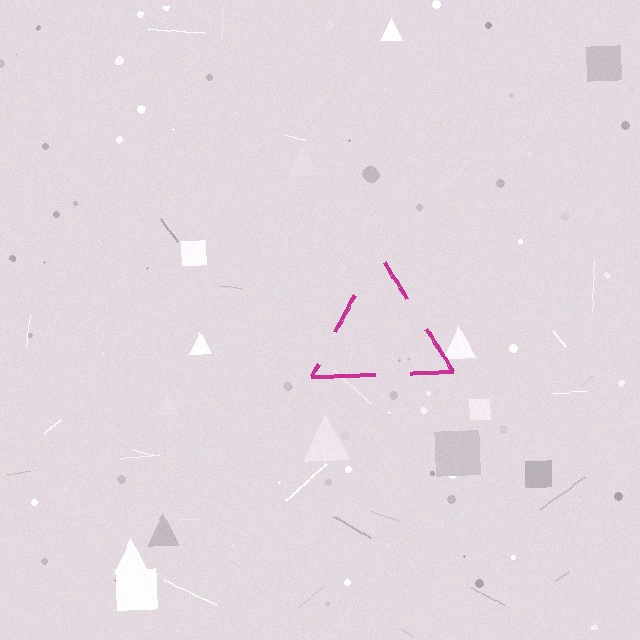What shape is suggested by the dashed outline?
The dashed outline suggests a triangle.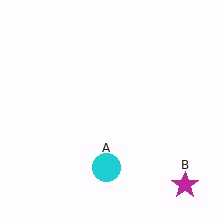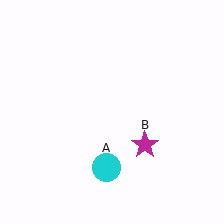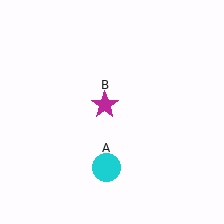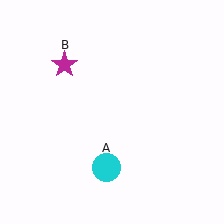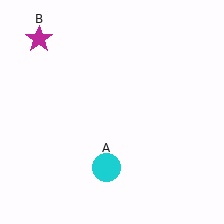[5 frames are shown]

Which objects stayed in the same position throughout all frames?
Cyan circle (object A) remained stationary.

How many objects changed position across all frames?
1 object changed position: magenta star (object B).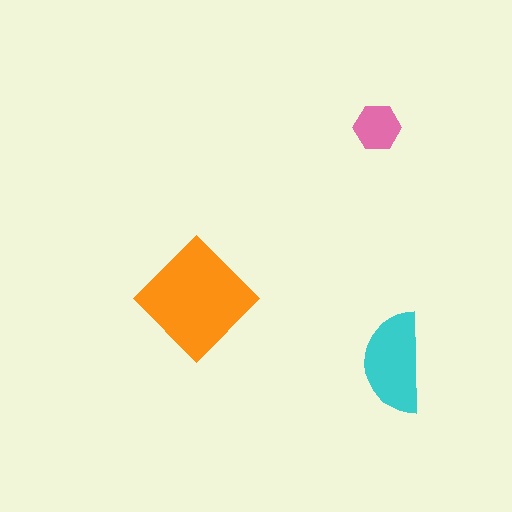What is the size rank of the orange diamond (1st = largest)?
1st.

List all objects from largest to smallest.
The orange diamond, the cyan semicircle, the pink hexagon.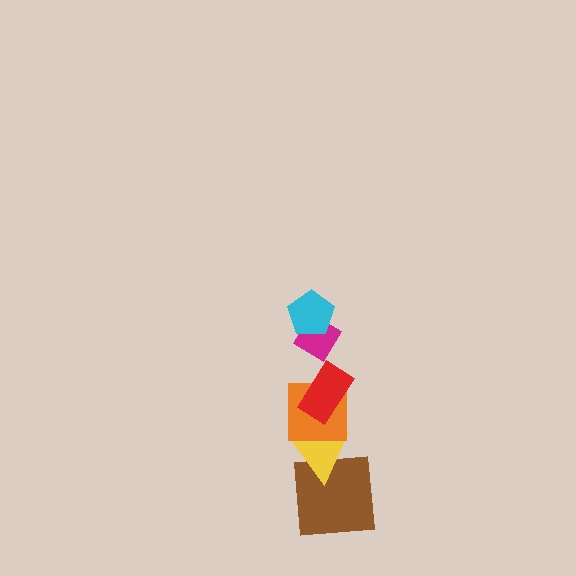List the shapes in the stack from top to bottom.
From top to bottom: the cyan pentagon, the magenta diamond, the red rectangle, the orange square, the yellow triangle, the brown square.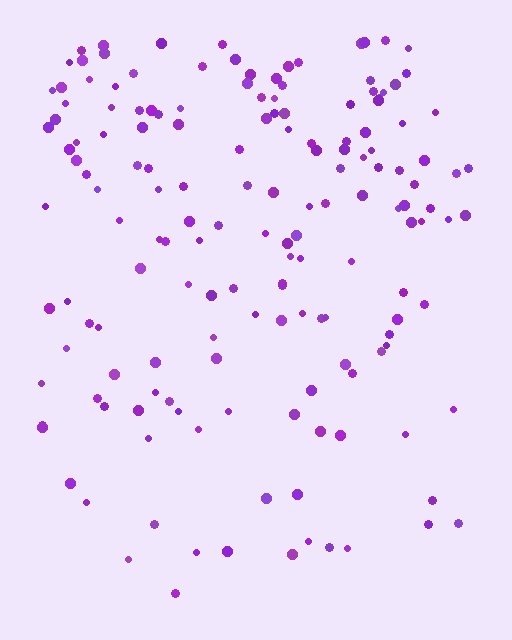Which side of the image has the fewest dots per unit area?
The bottom.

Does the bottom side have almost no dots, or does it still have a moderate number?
Still a moderate number, just noticeably fewer than the top.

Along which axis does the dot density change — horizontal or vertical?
Vertical.